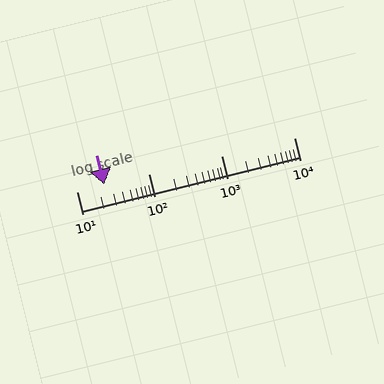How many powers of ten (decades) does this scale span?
The scale spans 3 decades, from 10 to 10000.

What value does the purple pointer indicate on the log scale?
The pointer indicates approximately 24.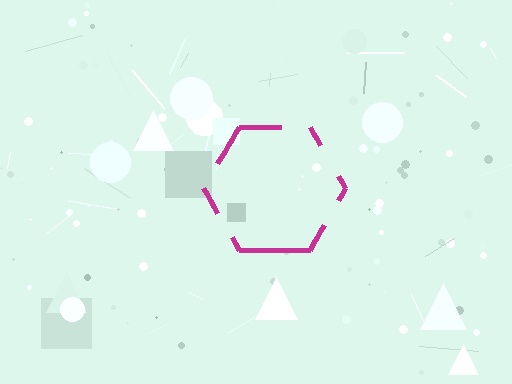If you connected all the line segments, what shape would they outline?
They would outline a hexagon.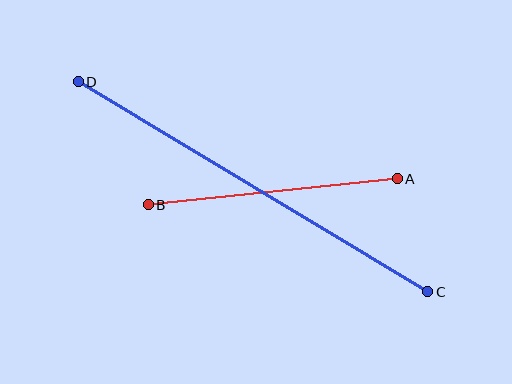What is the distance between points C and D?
The distance is approximately 408 pixels.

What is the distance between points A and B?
The distance is approximately 250 pixels.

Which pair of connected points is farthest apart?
Points C and D are farthest apart.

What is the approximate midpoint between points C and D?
The midpoint is at approximately (253, 187) pixels.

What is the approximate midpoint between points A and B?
The midpoint is at approximately (273, 192) pixels.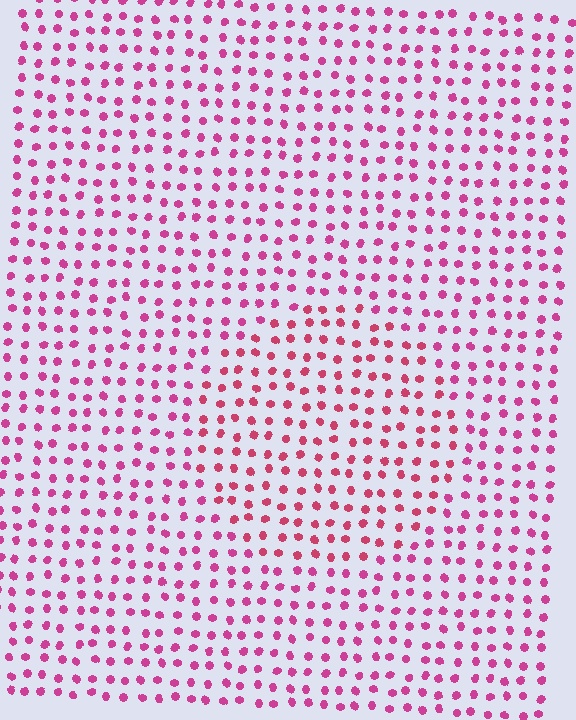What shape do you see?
I see a circle.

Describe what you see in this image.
The image is filled with small magenta elements in a uniform arrangement. A circle-shaped region is visible where the elements are tinted to a slightly different hue, forming a subtle color boundary.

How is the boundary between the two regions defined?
The boundary is defined purely by a slight shift in hue (about 19 degrees). Spacing, size, and orientation are identical on both sides.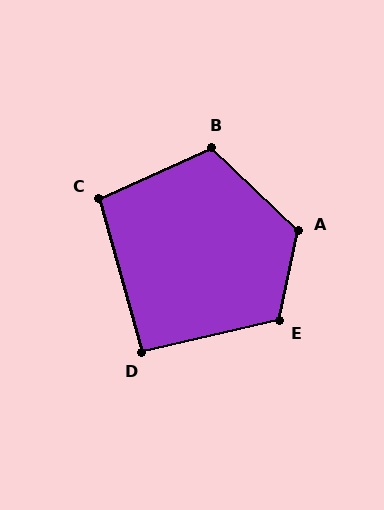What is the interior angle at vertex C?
Approximately 98 degrees (obtuse).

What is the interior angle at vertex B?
Approximately 112 degrees (obtuse).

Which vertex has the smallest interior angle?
D, at approximately 93 degrees.